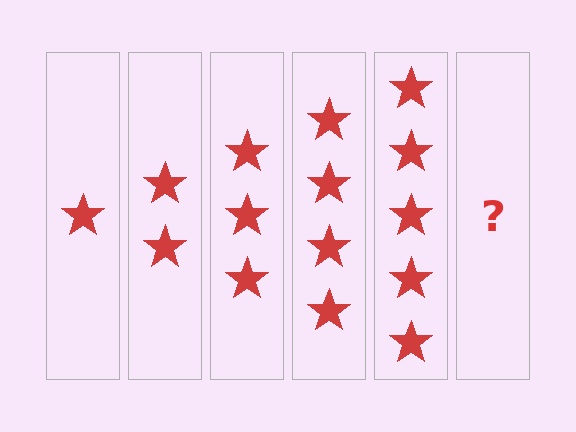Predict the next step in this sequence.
The next step is 6 stars.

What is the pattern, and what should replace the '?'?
The pattern is that each step adds one more star. The '?' should be 6 stars.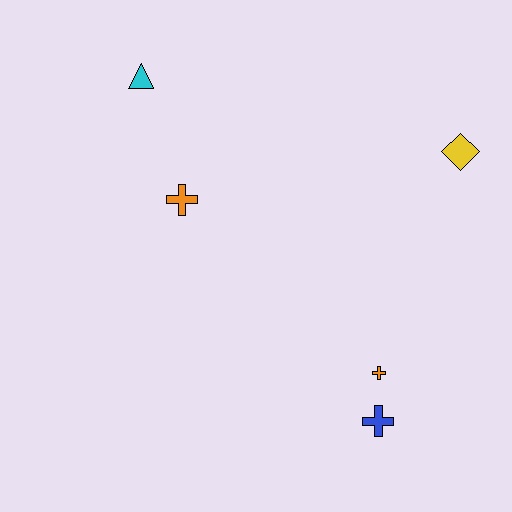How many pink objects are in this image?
There are no pink objects.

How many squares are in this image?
There are no squares.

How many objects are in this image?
There are 5 objects.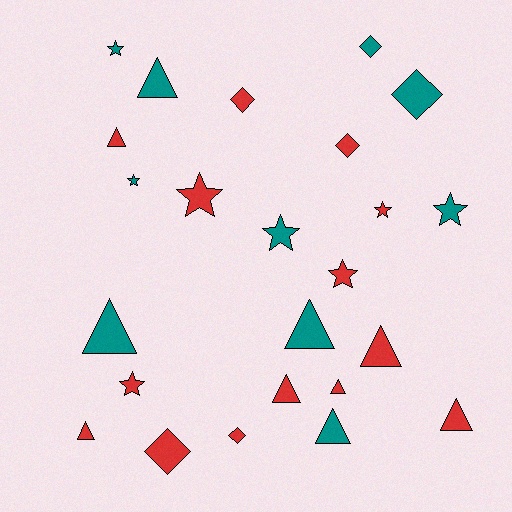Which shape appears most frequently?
Triangle, with 10 objects.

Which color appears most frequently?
Red, with 14 objects.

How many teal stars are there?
There are 4 teal stars.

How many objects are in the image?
There are 24 objects.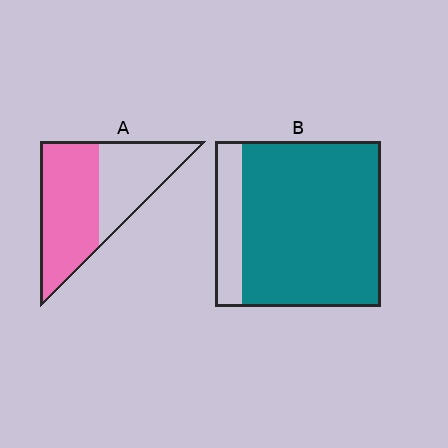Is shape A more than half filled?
Yes.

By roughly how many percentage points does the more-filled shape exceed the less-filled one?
By roughly 25 percentage points (B over A).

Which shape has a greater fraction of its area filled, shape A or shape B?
Shape B.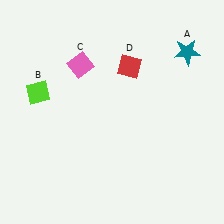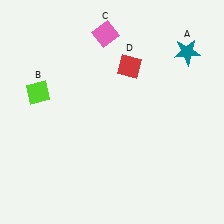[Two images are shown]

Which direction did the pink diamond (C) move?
The pink diamond (C) moved up.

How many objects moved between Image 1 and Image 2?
1 object moved between the two images.